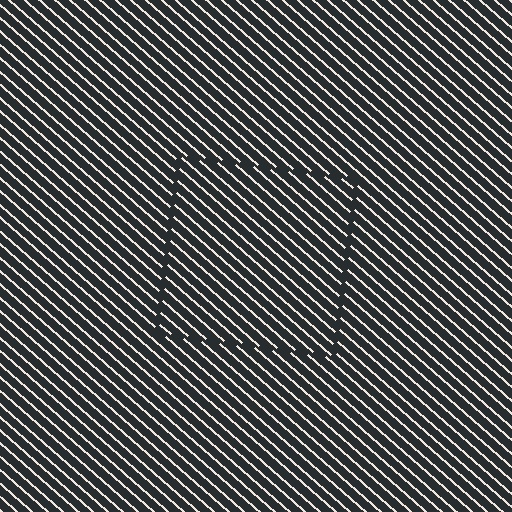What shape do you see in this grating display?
An illusory square. The interior of the shape contains the same grating, shifted by half a period — the contour is defined by the phase discontinuity where line-ends from the inner and outer gratings abut.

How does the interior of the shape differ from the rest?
The interior of the shape contains the same grating, shifted by half a period — the contour is defined by the phase discontinuity where line-ends from the inner and outer gratings abut.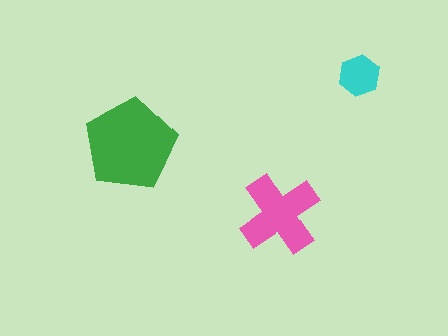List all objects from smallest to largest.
The cyan hexagon, the pink cross, the green pentagon.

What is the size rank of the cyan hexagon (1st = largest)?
3rd.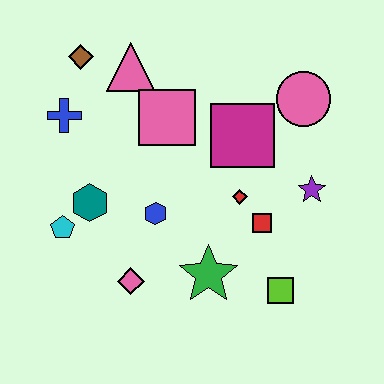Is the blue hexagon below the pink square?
Yes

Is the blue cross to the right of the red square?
No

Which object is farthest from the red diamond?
The brown diamond is farthest from the red diamond.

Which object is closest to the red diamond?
The red square is closest to the red diamond.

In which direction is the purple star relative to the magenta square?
The purple star is to the right of the magenta square.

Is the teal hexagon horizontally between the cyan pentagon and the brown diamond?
No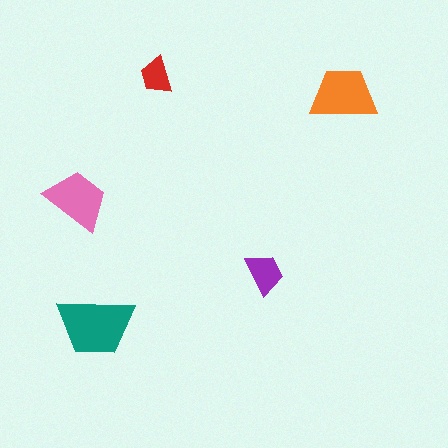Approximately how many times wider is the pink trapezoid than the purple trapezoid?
About 1.5 times wider.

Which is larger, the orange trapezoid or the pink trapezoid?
The orange one.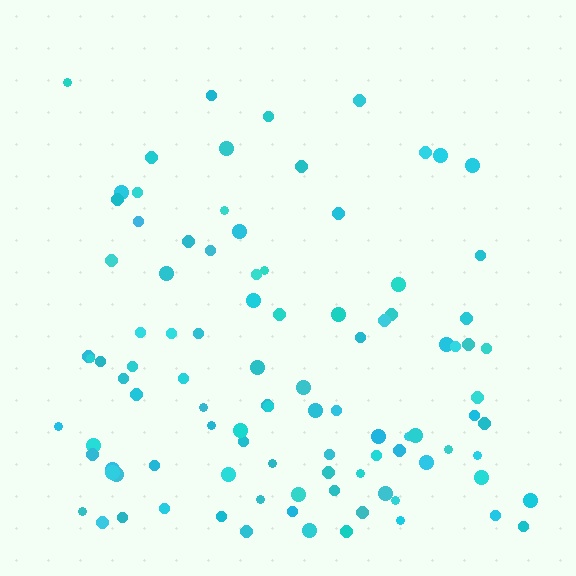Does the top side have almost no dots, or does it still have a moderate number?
Still a moderate number, just noticeably fewer than the bottom.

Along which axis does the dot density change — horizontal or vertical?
Vertical.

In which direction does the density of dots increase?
From top to bottom, with the bottom side densest.